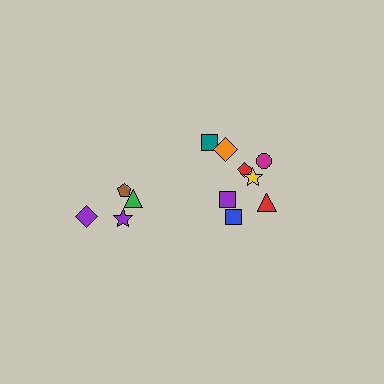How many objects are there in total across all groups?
There are 12 objects.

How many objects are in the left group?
There are 4 objects.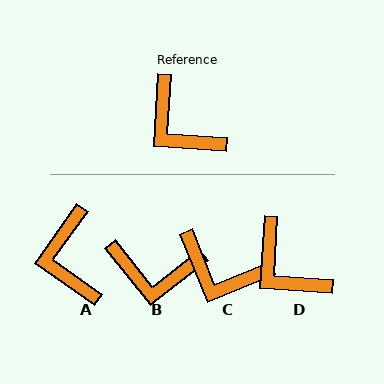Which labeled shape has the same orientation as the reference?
D.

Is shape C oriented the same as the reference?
No, it is off by about 25 degrees.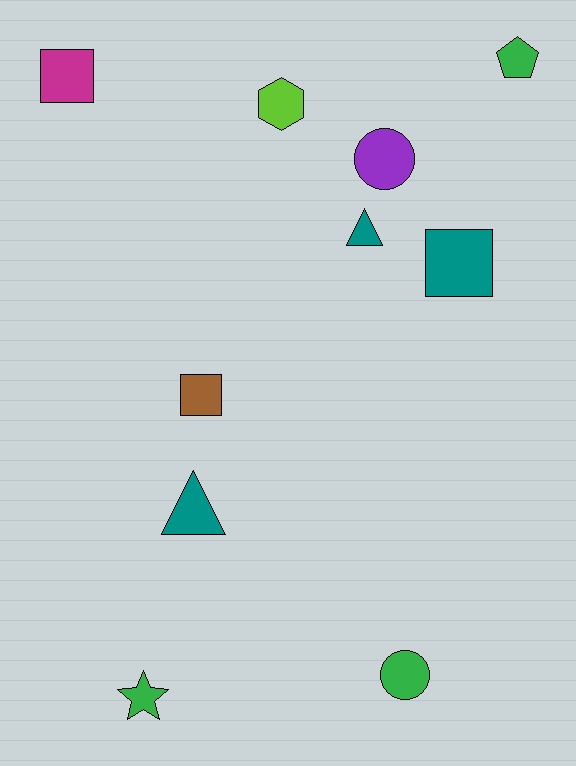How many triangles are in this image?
There are 2 triangles.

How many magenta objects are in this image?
There is 1 magenta object.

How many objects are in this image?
There are 10 objects.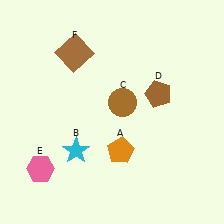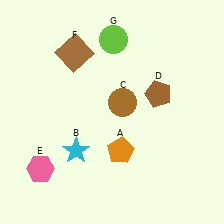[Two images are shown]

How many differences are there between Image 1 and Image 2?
There is 1 difference between the two images.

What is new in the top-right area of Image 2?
A lime circle (G) was added in the top-right area of Image 2.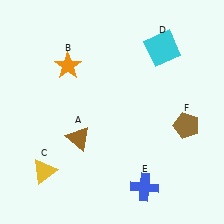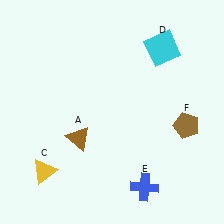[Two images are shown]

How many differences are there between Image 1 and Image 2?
There is 1 difference between the two images.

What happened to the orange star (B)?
The orange star (B) was removed in Image 2. It was in the top-left area of Image 1.